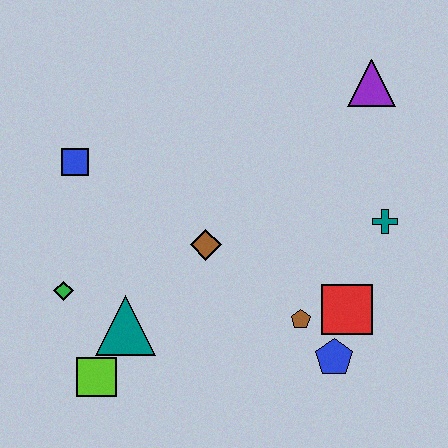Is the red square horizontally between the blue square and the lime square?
No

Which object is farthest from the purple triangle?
The lime square is farthest from the purple triangle.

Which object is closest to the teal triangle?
The lime square is closest to the teal triangle.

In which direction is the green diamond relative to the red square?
The green diamond is to the left of the red square.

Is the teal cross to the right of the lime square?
Yes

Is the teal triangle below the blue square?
Yes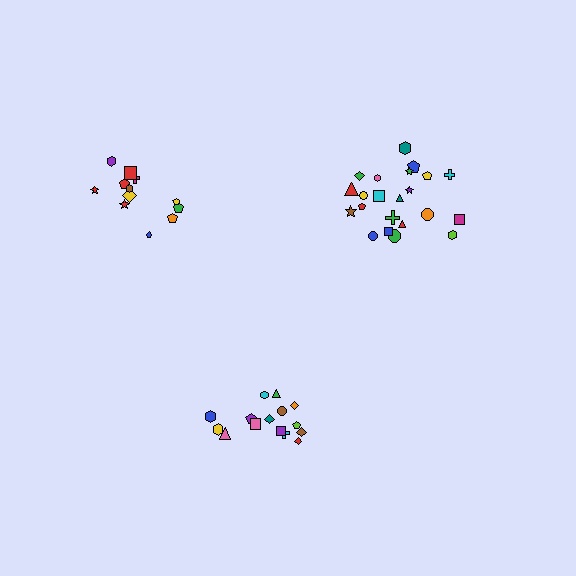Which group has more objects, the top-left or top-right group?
The top-right group.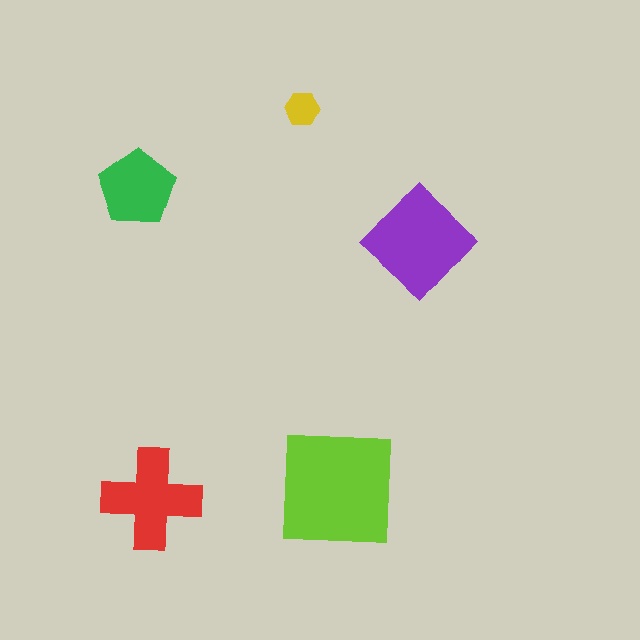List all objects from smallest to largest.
The yellow hexagon, the green pentagon, the red cross, the purple diamond, the lime square.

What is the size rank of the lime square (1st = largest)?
1st.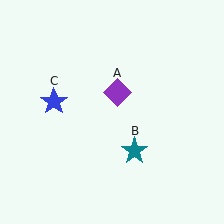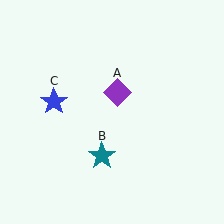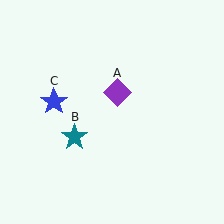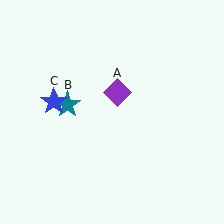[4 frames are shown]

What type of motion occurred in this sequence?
The teal star (object B) rotated clockwise around the center of the scene.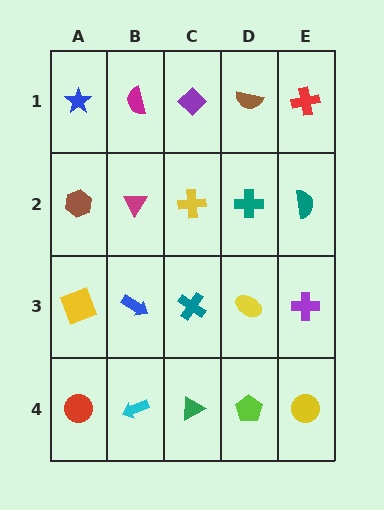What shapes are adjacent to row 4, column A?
A yellow square (row 3, column A), a cyan arrow (row 4, column B).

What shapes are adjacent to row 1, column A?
A brown hexagon (row 2, column A), a magenta semicircle (row 1, column B).